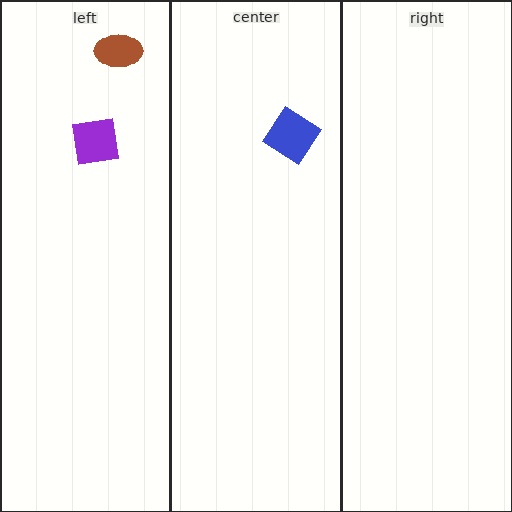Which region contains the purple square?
The left region.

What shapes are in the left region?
The brown ellipse, the purple square.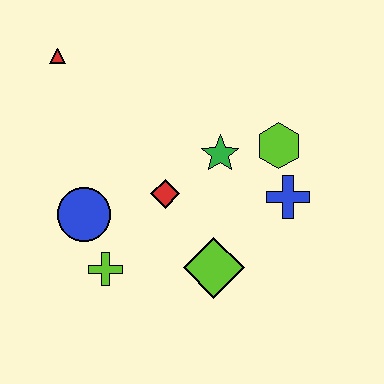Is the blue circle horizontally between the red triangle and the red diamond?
Yes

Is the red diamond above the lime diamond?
Yes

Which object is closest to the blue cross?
The lime hexagon is closest to the blue cross.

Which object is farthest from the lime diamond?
The red triangle is farthest from the lime diamond.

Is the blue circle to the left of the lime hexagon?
Yes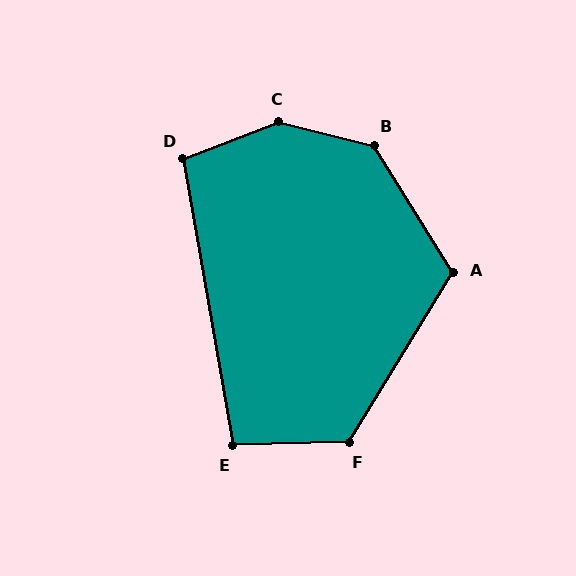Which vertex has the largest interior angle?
C, at approximately 145 degrees.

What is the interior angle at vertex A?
Approximately 116 degrees (obtuse).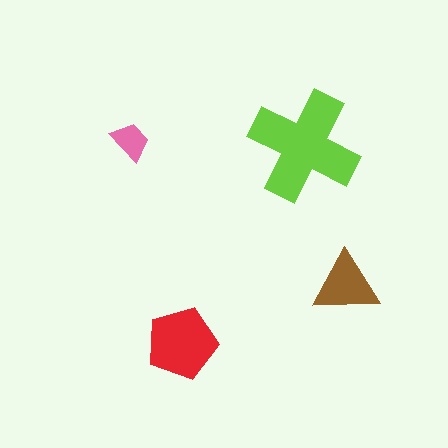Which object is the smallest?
The pink trapezoid.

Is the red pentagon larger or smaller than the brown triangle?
Larger.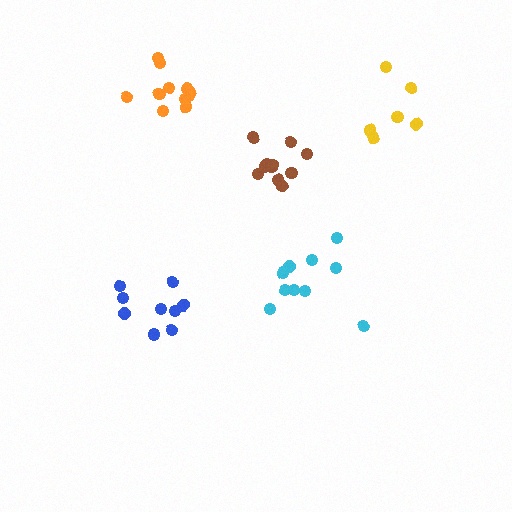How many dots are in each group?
Group 1: 9 dots, Group 2: 11 dots, Group 3: 6 dots, Group 4: 10 dots, Group 5: 11 dots (47 total).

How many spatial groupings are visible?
There are 5 spatial groupings.